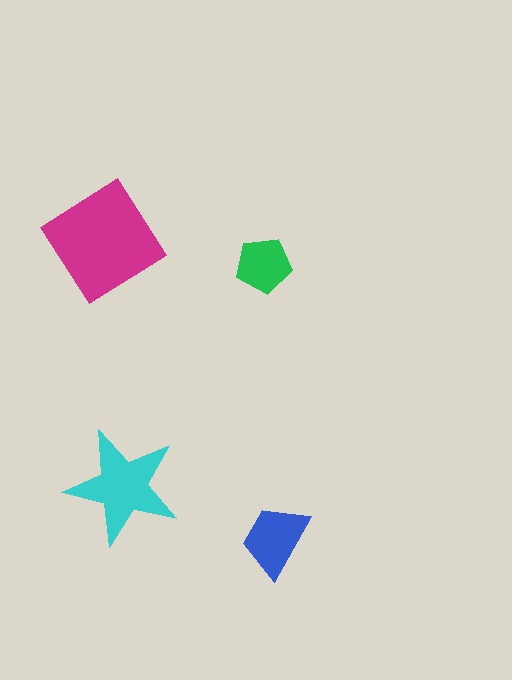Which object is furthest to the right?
The blue trapezoid is rightmost.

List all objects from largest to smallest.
The magenta diamond, the cyan star, the blue trapezoid, the green pentagon.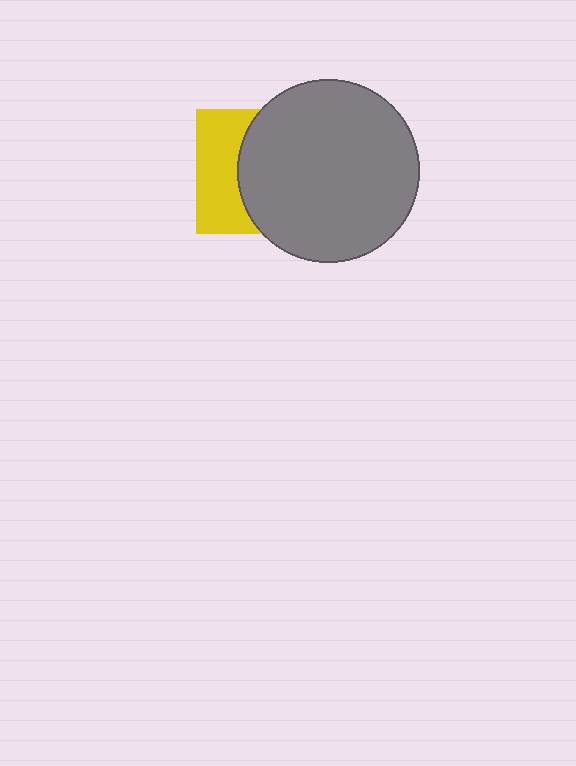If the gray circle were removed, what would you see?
You would see the complete yellow square.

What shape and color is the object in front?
The object in front is a gray circle.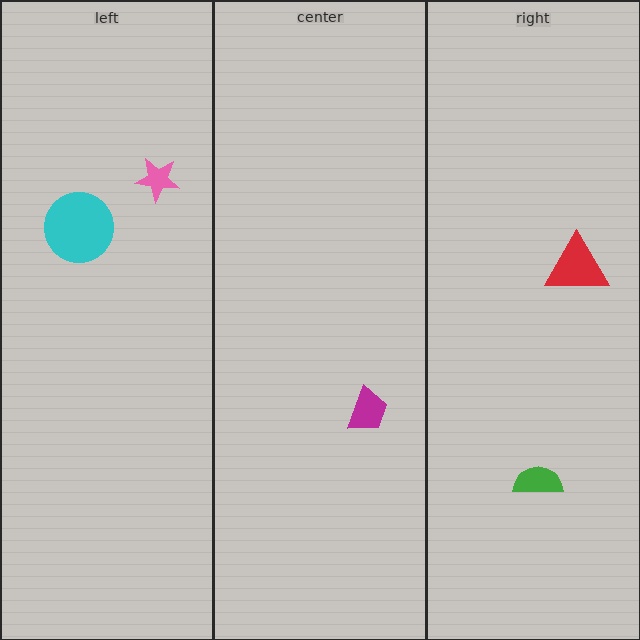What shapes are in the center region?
The magenta trapezoid.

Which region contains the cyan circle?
The left region.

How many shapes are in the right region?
2.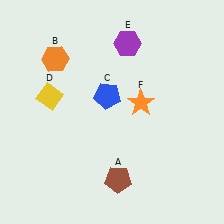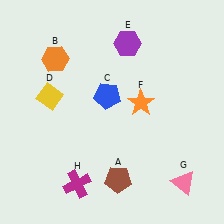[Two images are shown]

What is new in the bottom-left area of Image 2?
A magenta cross (H) was added in the bottom-left area of Image 2.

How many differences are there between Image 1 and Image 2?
There are 2 differences between the two images.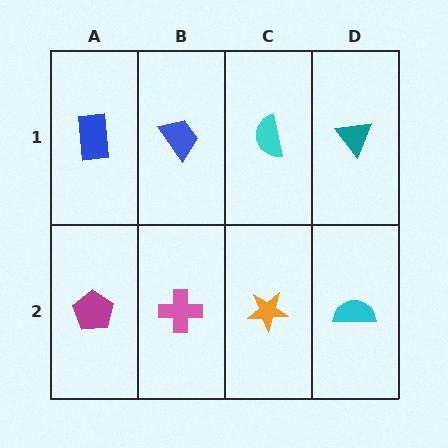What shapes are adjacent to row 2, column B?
A blue trapezoid (row 1, column B), a magenta pentagon (row 2, column A), an orange star (row 2, column C).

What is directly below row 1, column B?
A pink cross.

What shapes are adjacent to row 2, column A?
A blue rectangle (row 1, column A), a pink cross (row 2, column B).